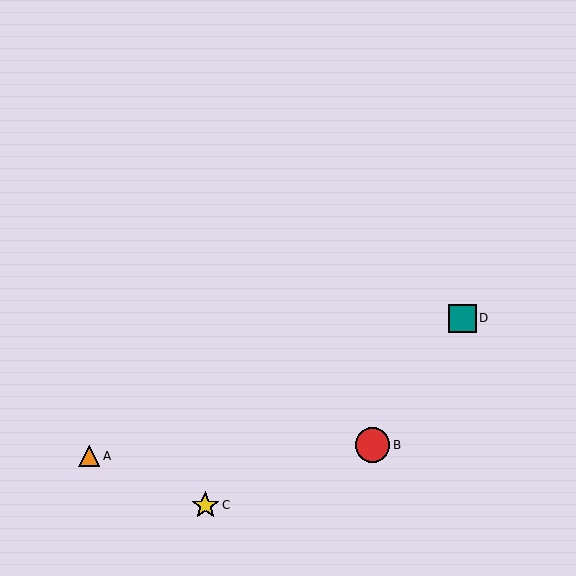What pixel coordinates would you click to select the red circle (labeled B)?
Click at (372, 445) to select the red circle B.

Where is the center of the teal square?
The center of the teal square is at (462, 318).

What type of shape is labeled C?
Shape C is a yellow star.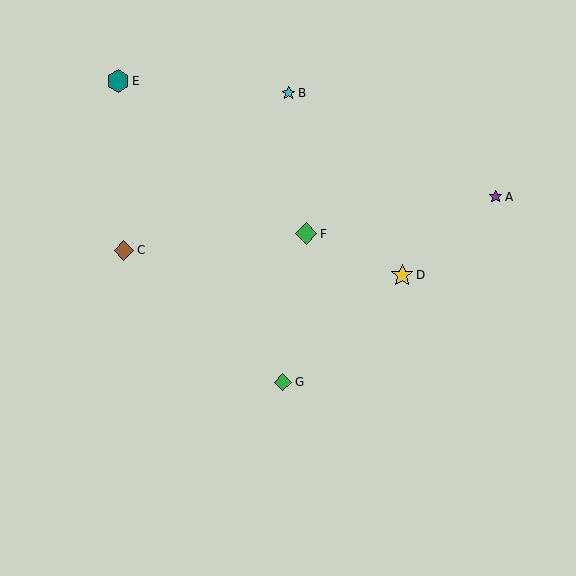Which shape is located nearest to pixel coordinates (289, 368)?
The green diamond (labeled G) at (283, 382) is nearest to that location.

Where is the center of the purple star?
The center of the purple star is at (496, 197).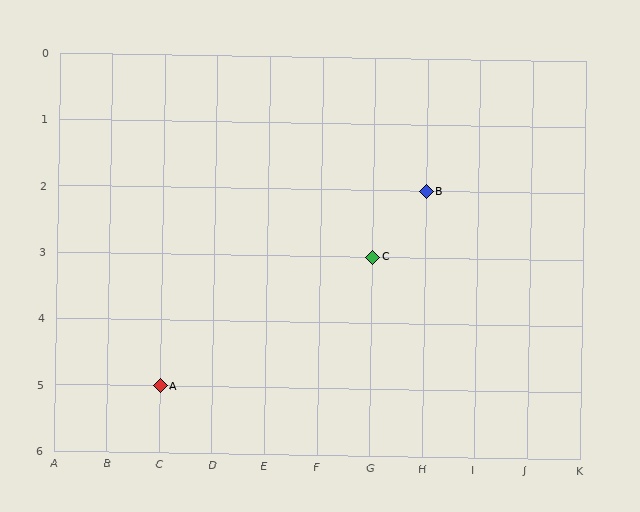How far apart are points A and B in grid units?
Points A and B are 5 columns and 3 rows apart (about 5.8 grid units diagonally).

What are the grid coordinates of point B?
Point B is at grid coordinates (H, 2).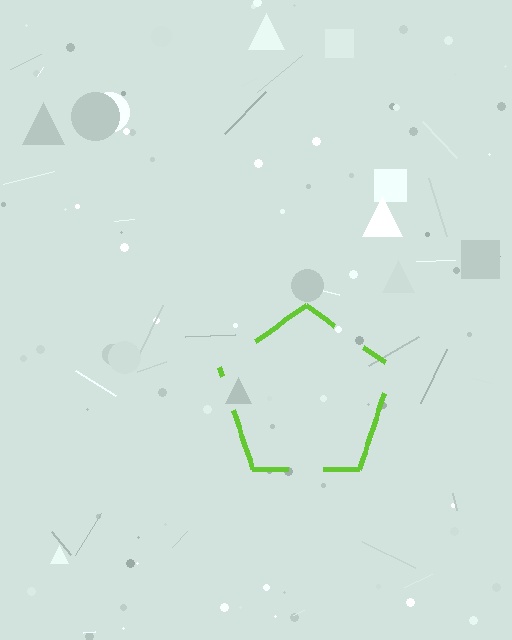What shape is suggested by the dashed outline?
The dashed outline suggests a pentagon.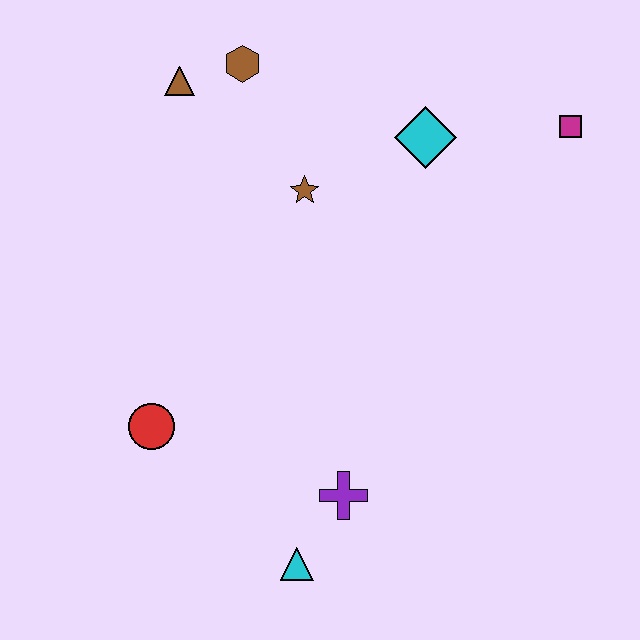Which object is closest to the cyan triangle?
The purple cross is closest to the cyan triangle.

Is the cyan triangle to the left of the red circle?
No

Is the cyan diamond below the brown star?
No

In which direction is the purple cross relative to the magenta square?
The purple cross is below the magenta square.